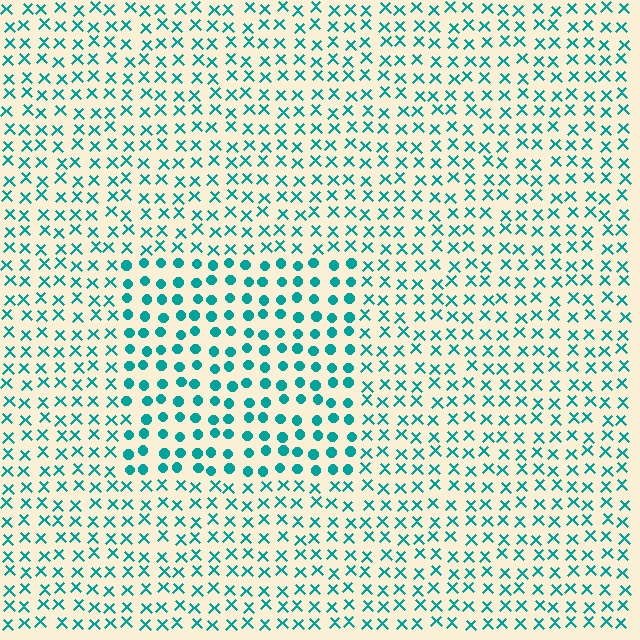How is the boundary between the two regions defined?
The boundary is defined by a change in element shape: circles inside vs. X marks outside. All elements share the same color and spacing.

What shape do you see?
I see a rectangle.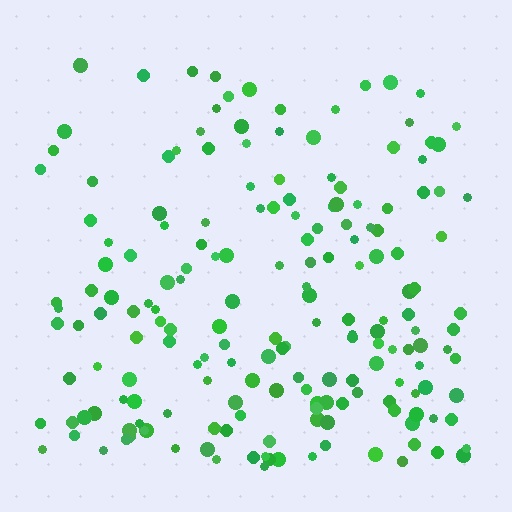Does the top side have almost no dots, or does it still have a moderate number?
Still a moderate number, just noticeably fewer than the bottom.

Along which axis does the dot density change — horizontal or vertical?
Vertical.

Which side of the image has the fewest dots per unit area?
The top.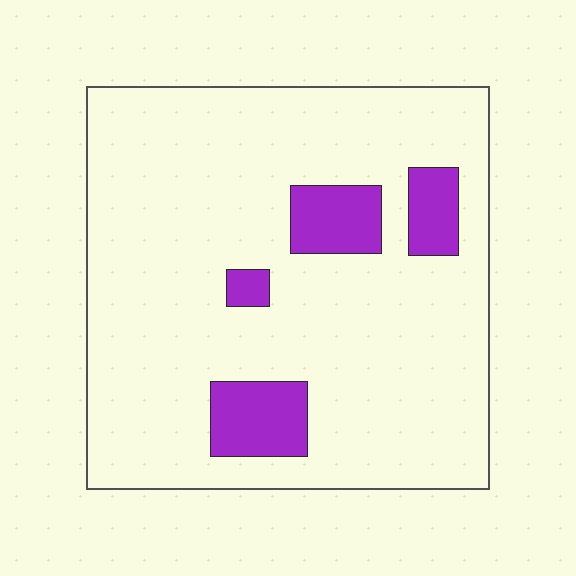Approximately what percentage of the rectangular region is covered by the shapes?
Approximately 10%.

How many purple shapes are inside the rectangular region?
4.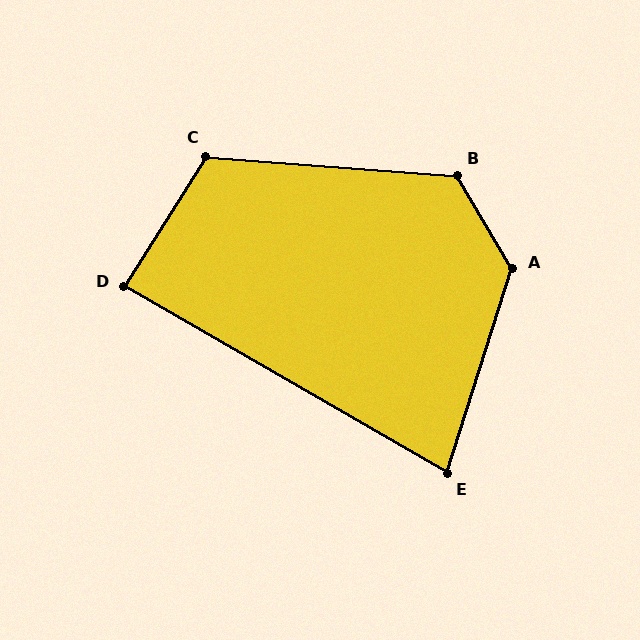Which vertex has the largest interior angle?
A, at approximately 132 degrees.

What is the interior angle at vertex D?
Approximately 87 degrees (approximately right).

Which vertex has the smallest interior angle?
E, at approximately 78 degrees.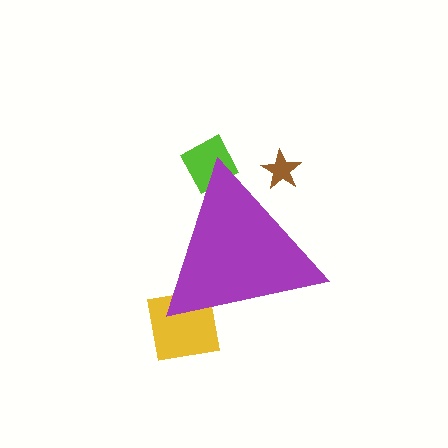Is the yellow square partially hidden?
Yes, the yellow square is partially hidden behind the purple triangle.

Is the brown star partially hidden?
Yes, the brown star is partially hidden behind the purple triangle.